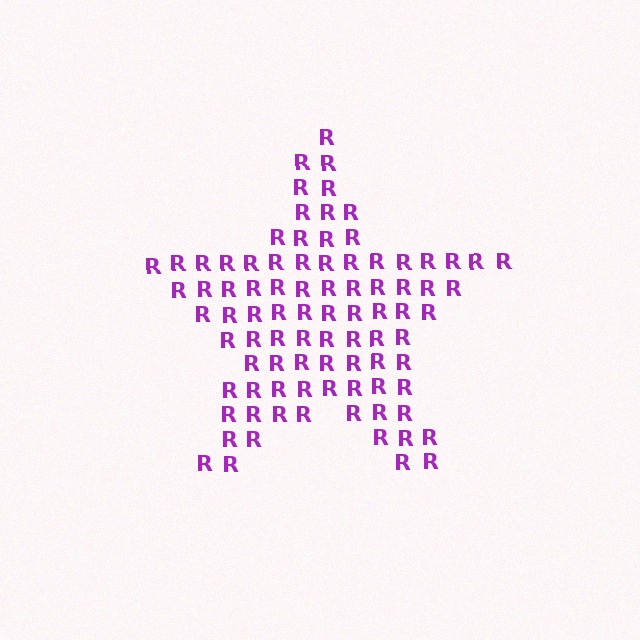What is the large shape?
The large shape is a star.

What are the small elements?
The small elements are letter R's.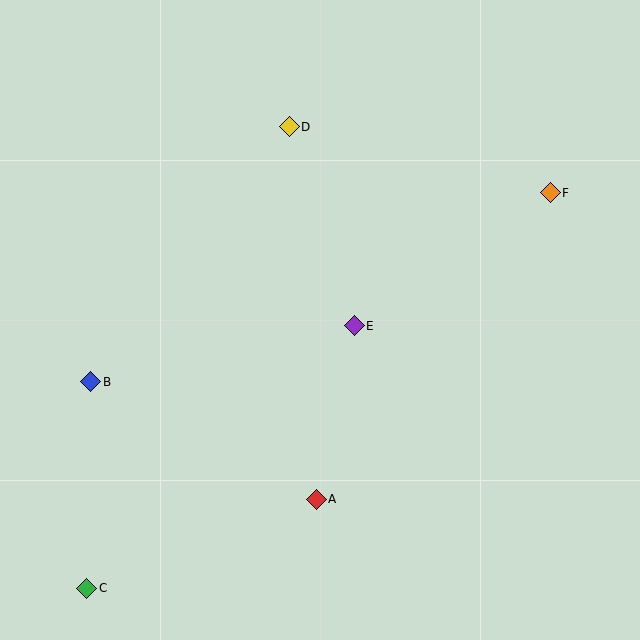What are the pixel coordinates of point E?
Point E is at (354, 326).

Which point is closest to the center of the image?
Point E at (354, 326) is closest to the center.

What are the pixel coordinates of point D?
Point D is at (289, 127).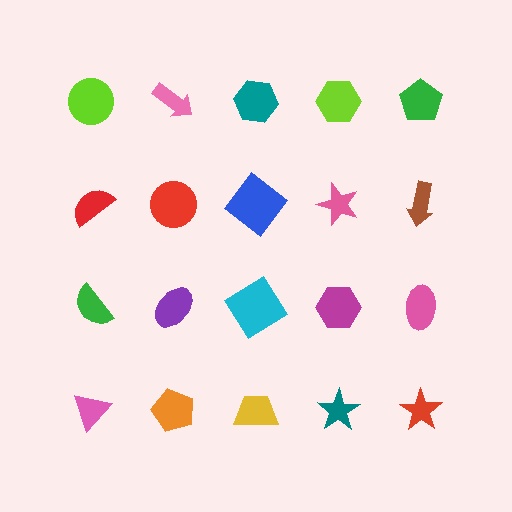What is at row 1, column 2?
A pink arrow.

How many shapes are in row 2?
5 shapes.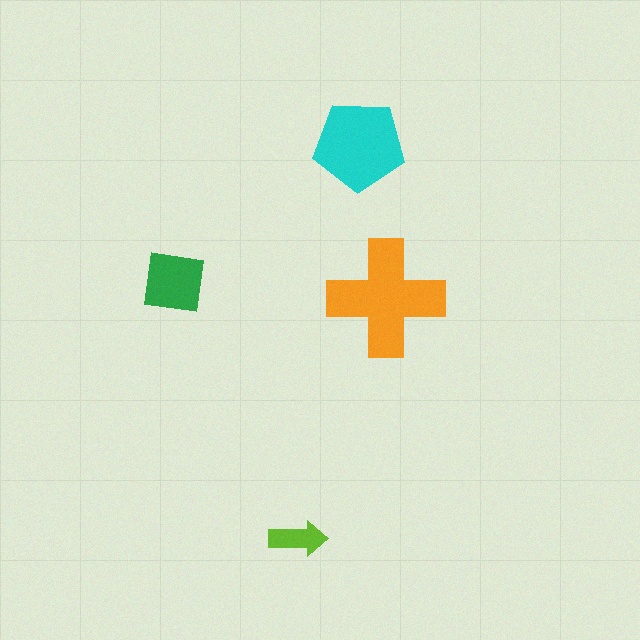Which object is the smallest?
The lime arrow.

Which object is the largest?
The orange cross.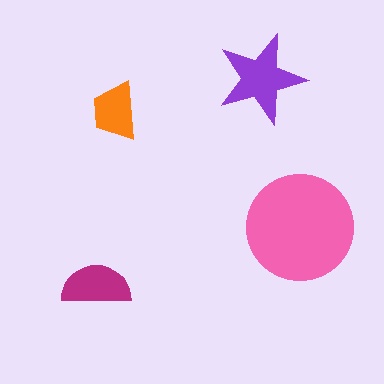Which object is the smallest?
The orange trapezoid.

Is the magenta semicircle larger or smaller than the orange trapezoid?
Larger.